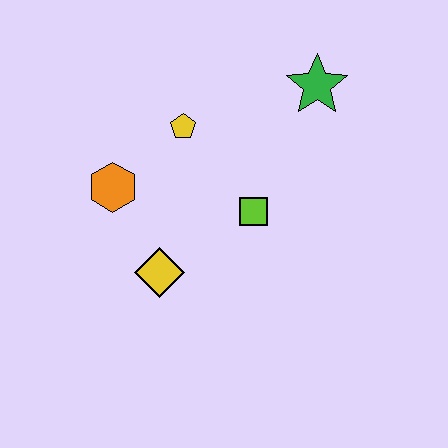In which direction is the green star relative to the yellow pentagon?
The green star is to the right of the yellow pentagon.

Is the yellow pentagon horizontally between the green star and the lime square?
No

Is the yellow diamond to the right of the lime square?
No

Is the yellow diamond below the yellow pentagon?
Yes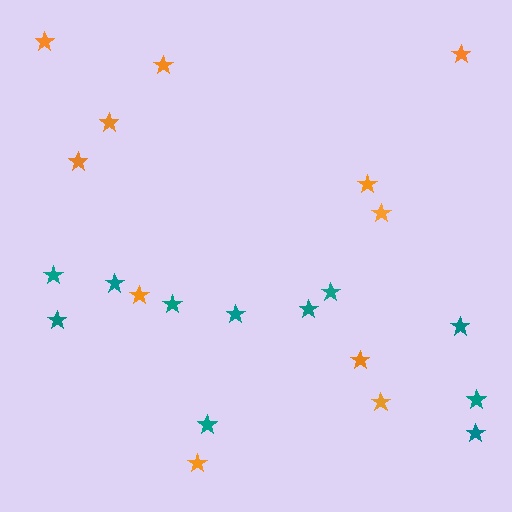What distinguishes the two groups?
There are 2 groups: one group of teal stars (11) and one group of orange stars (11).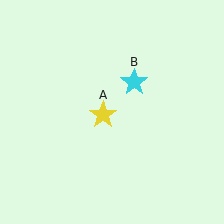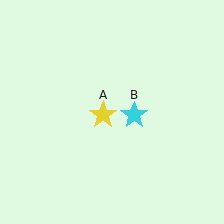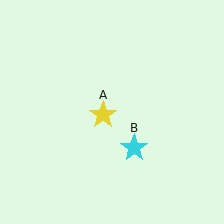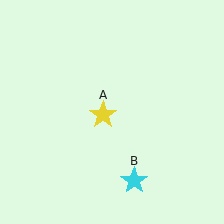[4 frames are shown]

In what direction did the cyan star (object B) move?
The cyan star (object B) moved down.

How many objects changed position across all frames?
1 object changed position: cyan star (object B).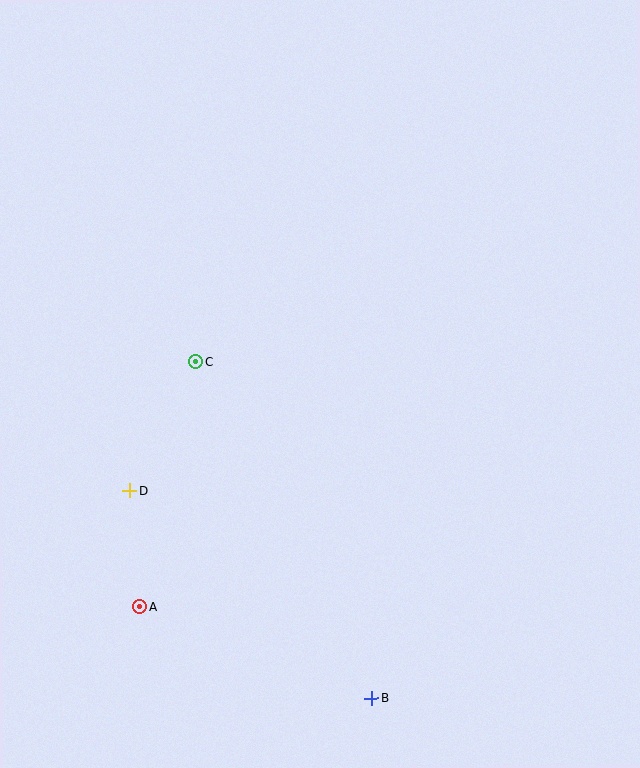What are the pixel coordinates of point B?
Point B is at (371, 699).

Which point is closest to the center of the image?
Point C at (195, 362) is closest to the center.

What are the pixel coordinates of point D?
Point D is at (130, 491).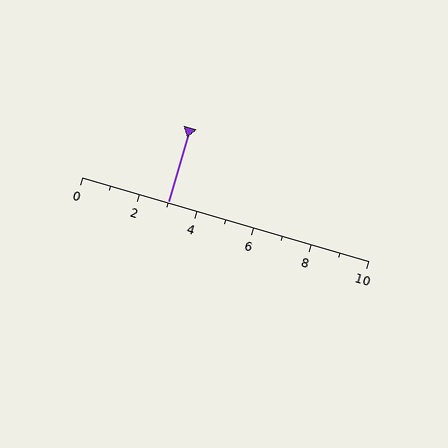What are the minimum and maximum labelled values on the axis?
The axis runs from 0 to 10.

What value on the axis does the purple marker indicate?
The marker indicates approximately 3.